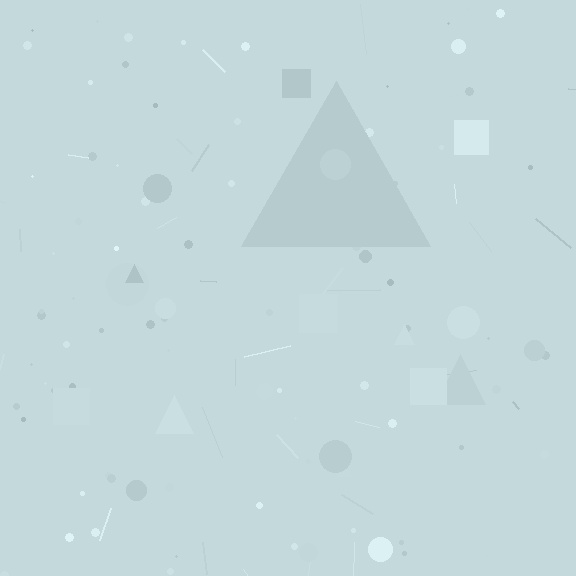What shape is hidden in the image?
A triangle is hidden in the image.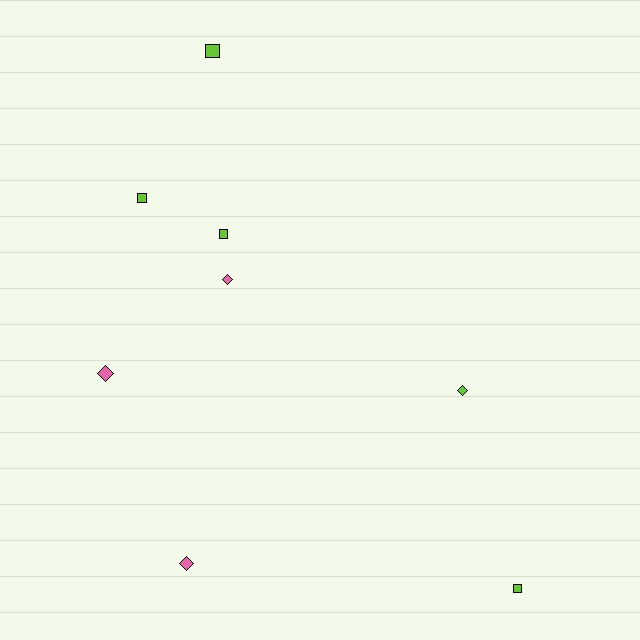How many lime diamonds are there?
There is 1 lime diamond.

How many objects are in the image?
There are 8 objects.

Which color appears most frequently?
Lime, with 5 objects.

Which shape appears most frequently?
Square, with 4 objects.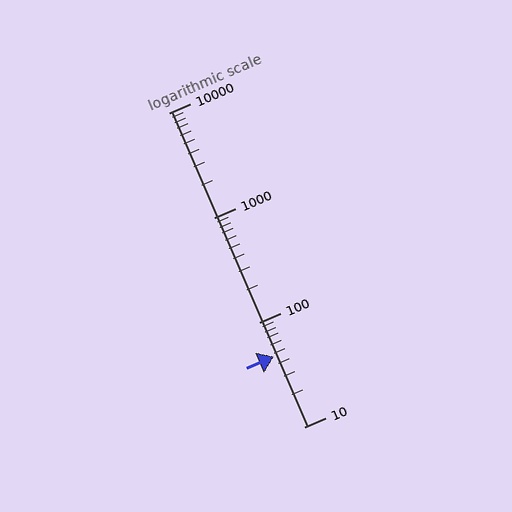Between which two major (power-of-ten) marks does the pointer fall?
The pointer is between 10 and 100.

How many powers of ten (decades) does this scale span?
The scale spans 3 decades, from 10 to 10000.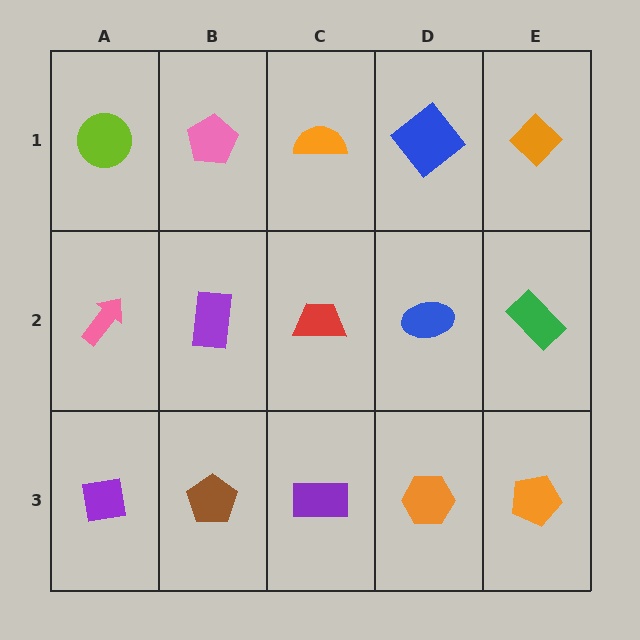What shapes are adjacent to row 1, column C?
A red trapezoid (row 2, column C), a pink pentagon (row 1, column B), a blue diamond (row 1, column D).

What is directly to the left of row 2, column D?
A red trapezoid.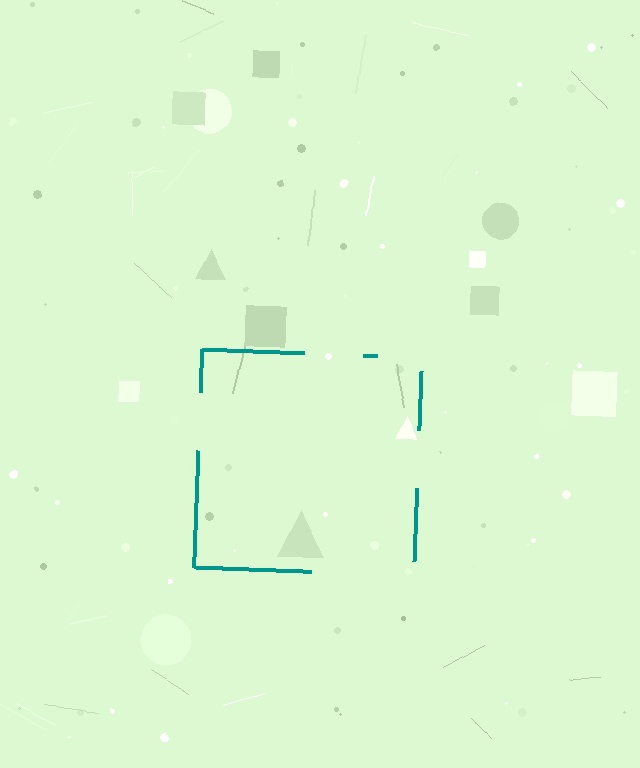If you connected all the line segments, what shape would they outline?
They would outline a square.